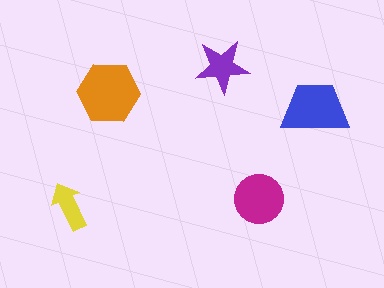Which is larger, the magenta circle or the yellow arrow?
The magenta circle.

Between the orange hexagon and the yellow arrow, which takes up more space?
The orange hexagon.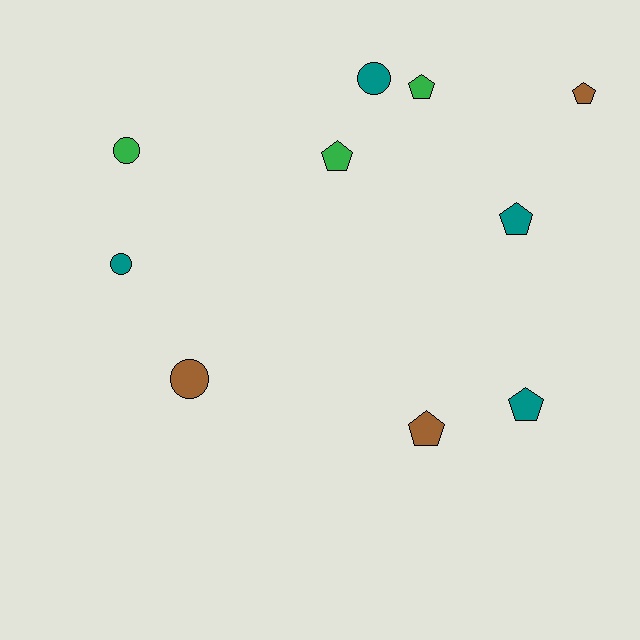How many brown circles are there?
There is 1 brown circle.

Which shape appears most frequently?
Pentagon, with 6 objects.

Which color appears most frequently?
Teal, with 4 objects.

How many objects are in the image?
There are 10 objects.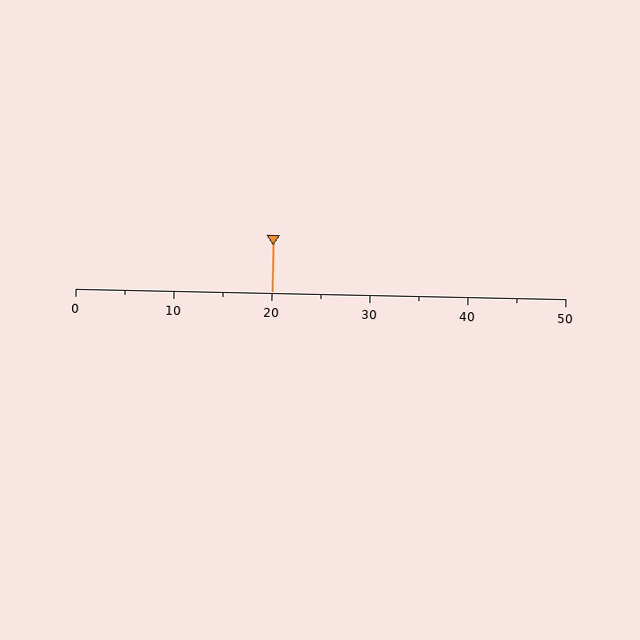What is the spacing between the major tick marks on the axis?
The major ticks are spaced 10 apart.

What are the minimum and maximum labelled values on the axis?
The axis runs from 0 to 50.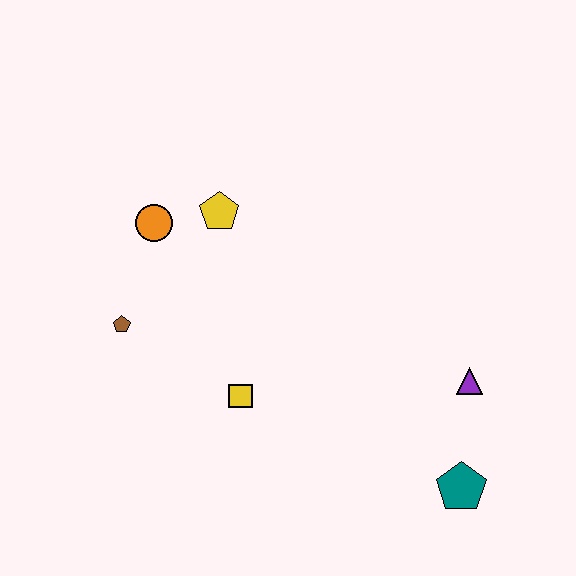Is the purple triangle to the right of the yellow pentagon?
Yes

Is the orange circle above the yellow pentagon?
No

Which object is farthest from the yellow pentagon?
The teal pentagon is farthest from the yellow pentagon.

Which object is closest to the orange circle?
The yellow pentagon is closest to the orange circle.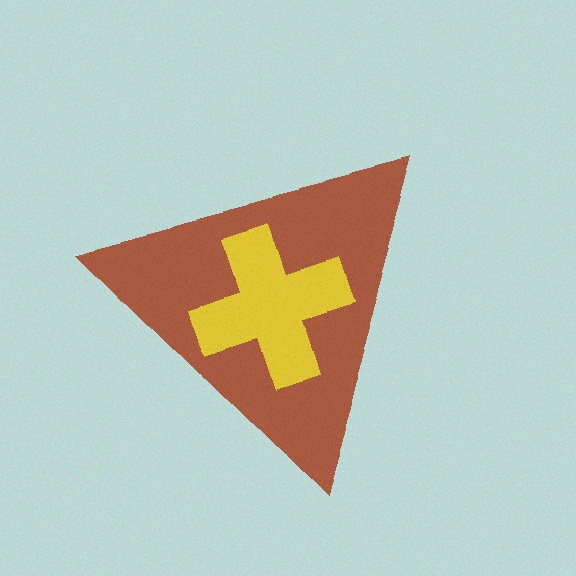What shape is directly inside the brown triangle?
The yellow cross.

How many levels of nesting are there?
2.